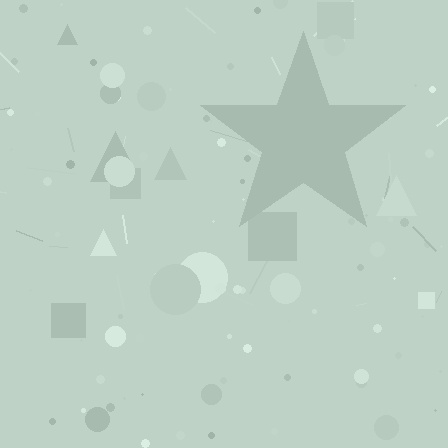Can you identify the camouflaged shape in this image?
The camouflaged shape is a star.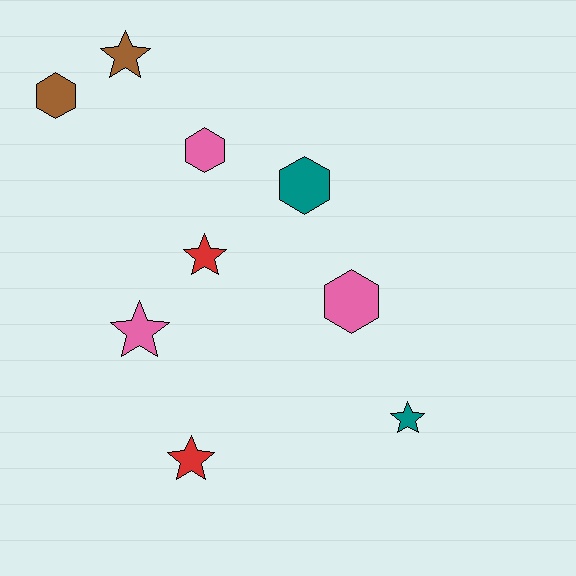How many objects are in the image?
There are 9 objects.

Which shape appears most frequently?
Star, with 5 objects.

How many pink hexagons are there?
There are 2 pink hexagons.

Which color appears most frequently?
Pink, with 3 objects.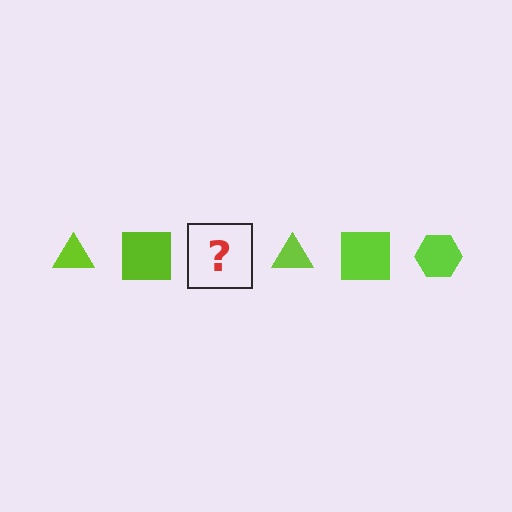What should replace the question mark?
The question mark should be replaced with a lime hexagon.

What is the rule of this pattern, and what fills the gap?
The rule is that the pattern cycles through triangle, square, hexagon shapes in lime. The gap should be filled with a lime hexagon.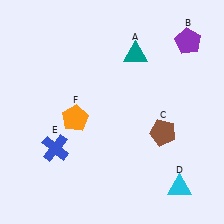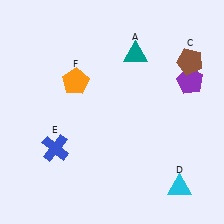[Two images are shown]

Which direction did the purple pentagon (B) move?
The purple pentagon (B) moved down.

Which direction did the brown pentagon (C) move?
The brown pentagon (C) moved up.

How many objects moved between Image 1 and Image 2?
3 objects moved between the two images.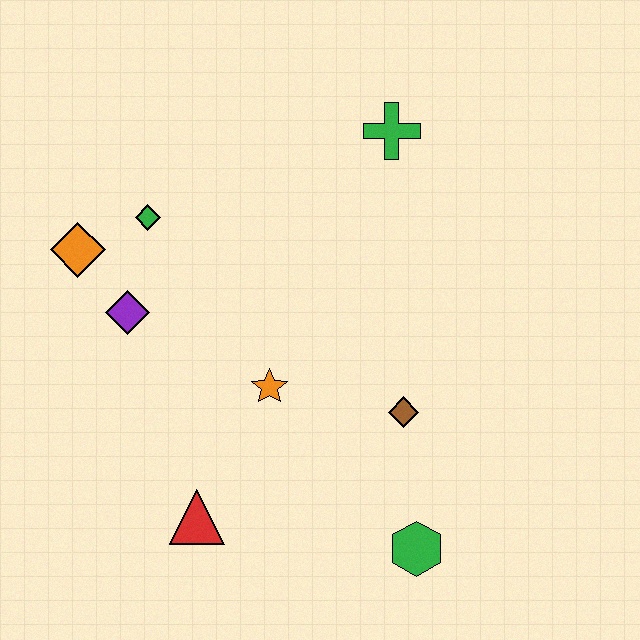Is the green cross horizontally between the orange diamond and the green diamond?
No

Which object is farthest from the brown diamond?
The orange diamond is farthest from the brown diamond.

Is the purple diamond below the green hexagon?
No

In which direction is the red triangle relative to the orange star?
The red triangle is below the orange star.